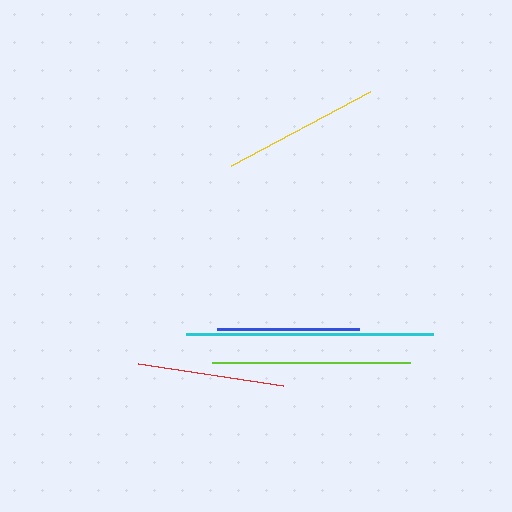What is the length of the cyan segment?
The cyan segment is approximately 247 pixels long.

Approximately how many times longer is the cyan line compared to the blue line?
The cyan line is approximately 1.7 times the length of the blue line.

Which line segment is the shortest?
The blue line is the shortest at approximately 142 pixels.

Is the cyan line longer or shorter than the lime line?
The cyan line is longer than the lime line.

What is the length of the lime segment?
The lime segment is approximately 197 pixels long.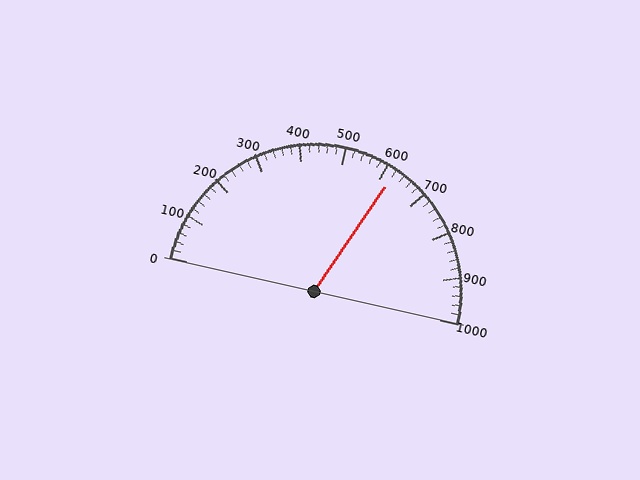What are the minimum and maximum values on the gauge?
The gauge ranges from 0 to 1000.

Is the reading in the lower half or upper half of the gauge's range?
The reading is in the upper half of the range (0 to 1000).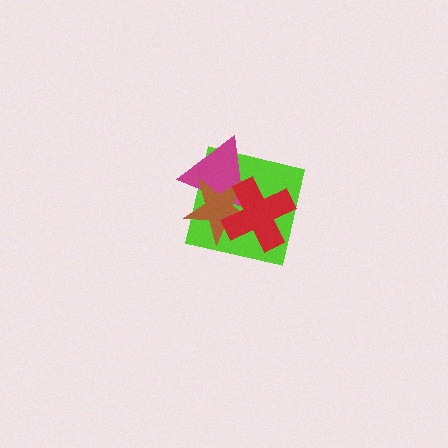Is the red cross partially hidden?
No, no other shape covers it.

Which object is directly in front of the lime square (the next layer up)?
The magenta triangle is directly in front of the lime square.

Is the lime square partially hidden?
Yes, it is partially covered by another shape.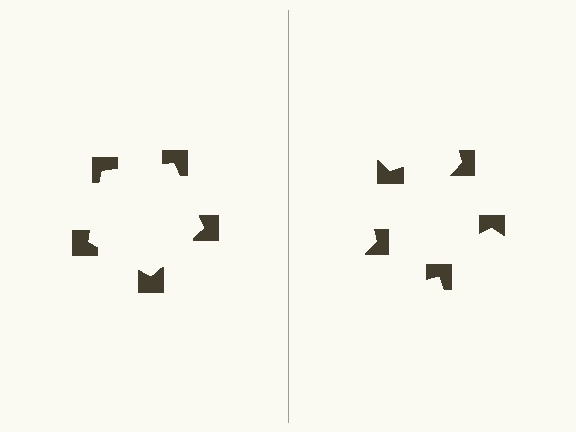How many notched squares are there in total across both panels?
10 — 5 on each side.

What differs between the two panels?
The notched squares are positioned identically on both sides; only the wedge orientations differ. On the left they align to a pentagon; on the right they are misaligned.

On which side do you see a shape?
An illusory pentagon appears on the left side. On the right side the wedge cuts are rotated, so no coherent shape forms.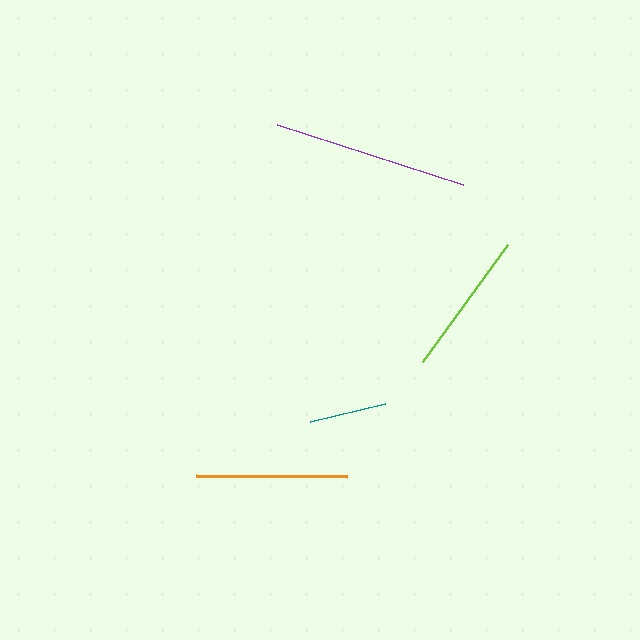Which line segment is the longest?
The purple line is the longest at approximately 195 pixels.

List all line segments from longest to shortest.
From longest to shortest: purple, orange, lime, teal.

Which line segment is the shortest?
The teal line is the shortest at approximately 77 pixels.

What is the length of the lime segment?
The lime segment is approximately 145 pixels long.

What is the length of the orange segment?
The orange segment is approximately 151 pixels long.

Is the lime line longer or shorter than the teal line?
The lime line is longer than the teal line.